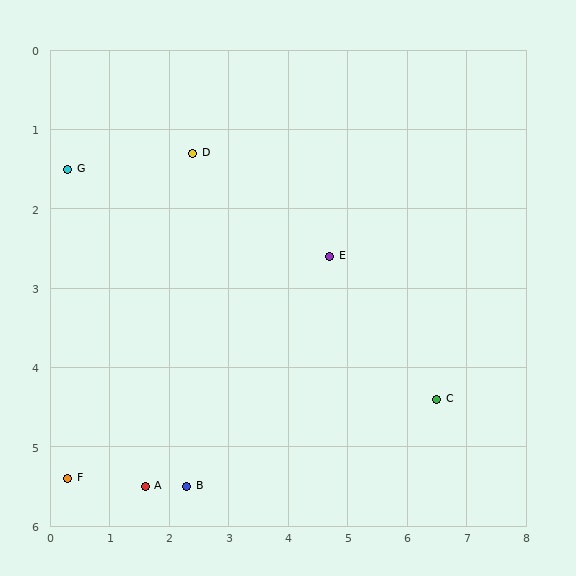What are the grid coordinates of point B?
Point B is at approximately (2.3, 5.5).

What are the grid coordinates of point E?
Point E is at approximately (4.7, 2.6).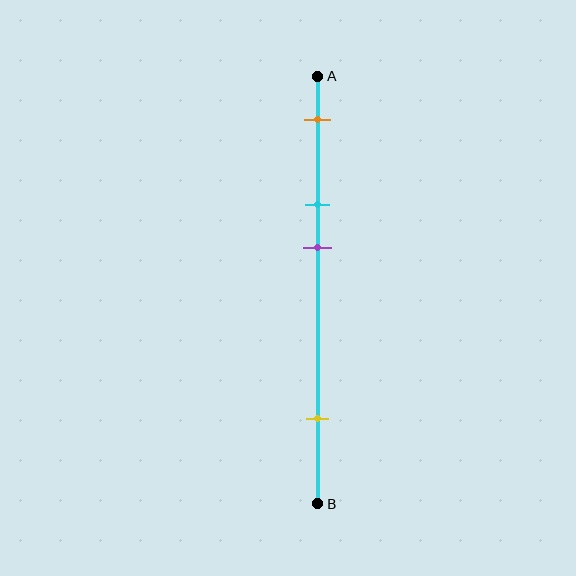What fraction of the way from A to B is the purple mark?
The purple mark is approximately 40% (0.4) of the way from A to B.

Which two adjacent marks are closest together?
The cyan and purple marks are the closest adjacent pair.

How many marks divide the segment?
There are 4 marks dividing the segment.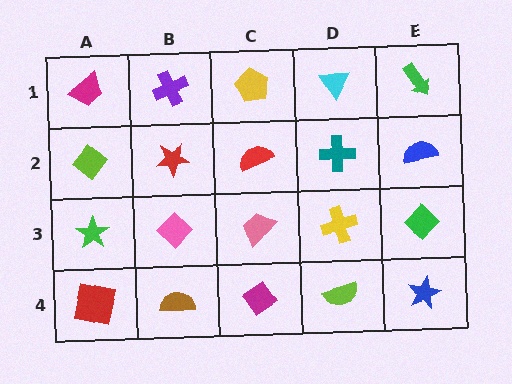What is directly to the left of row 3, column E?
A yellow cross.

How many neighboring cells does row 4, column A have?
2.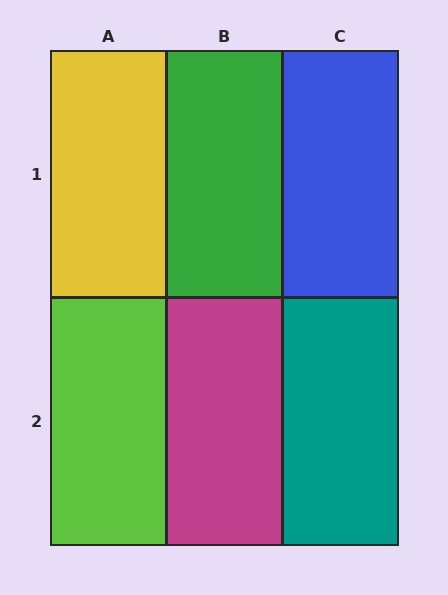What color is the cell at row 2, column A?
Lime.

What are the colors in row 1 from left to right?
Yellow, green, blue.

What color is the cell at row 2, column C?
Teal.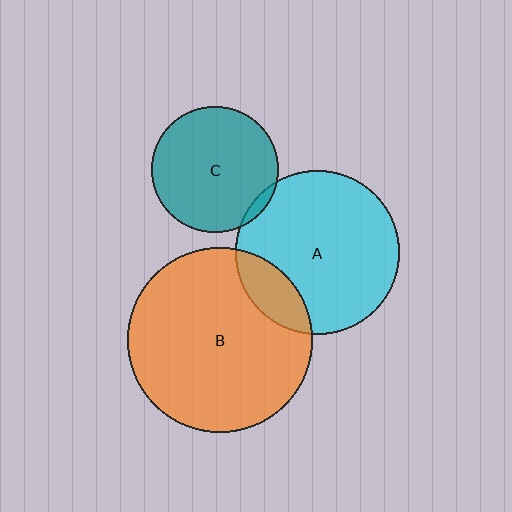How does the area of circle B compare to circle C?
Approximately 2.1 times.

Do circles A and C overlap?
Yes.